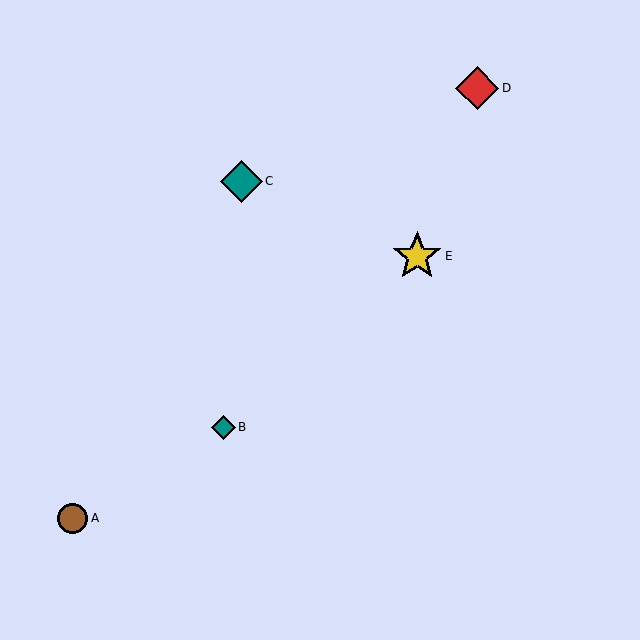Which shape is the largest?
The yellow star (labeled E) is the largest.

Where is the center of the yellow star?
The center of the yellow star is at (417, 256).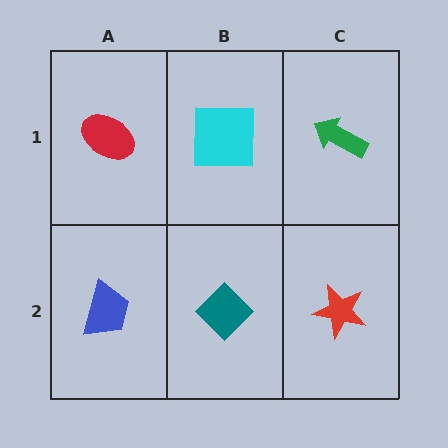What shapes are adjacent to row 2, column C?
A green arrow (row 1, column C), a teal diamond (row 2, column B).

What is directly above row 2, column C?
A green arrow.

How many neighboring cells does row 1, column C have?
2.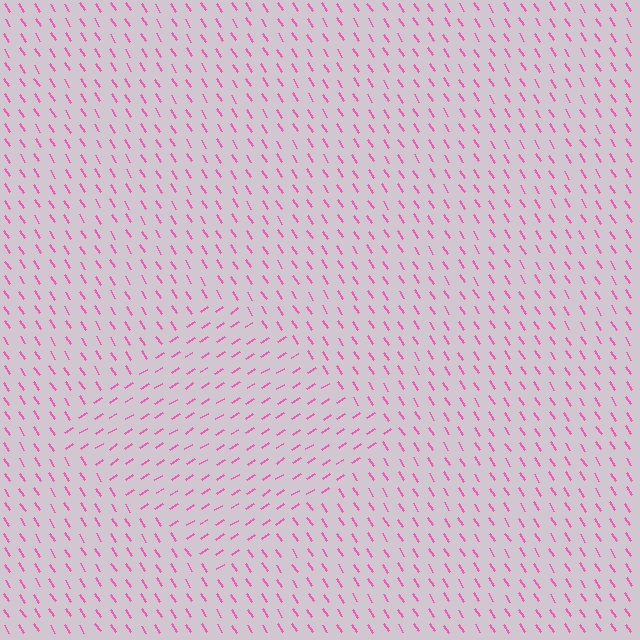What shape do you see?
I see a diamond.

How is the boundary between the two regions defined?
The boundary is defined purely by a change in line orientation (approximately 90 degrees difference). All lines are the same color and thickness.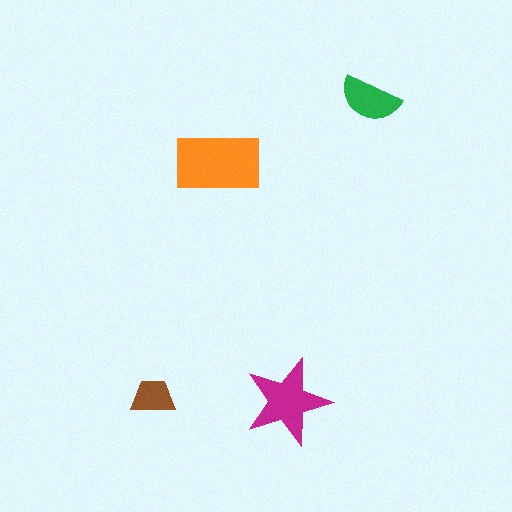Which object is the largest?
The orange rectangle.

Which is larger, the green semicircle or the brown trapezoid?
The green semicircle.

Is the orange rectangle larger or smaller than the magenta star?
Larger.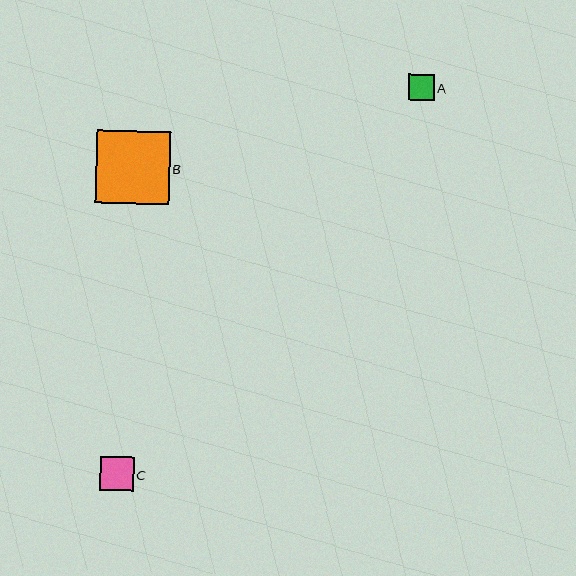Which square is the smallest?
Square A is the smallest with a size of approximately 26 pixels.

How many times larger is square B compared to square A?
Square B is approximately 2.8 times the size of square A.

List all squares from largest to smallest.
From largest to smallest: B, C, A.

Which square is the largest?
Square B is the largest with a size of approximately 73 pixels.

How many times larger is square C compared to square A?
Square C is approximately 1.3 times the size of square A.